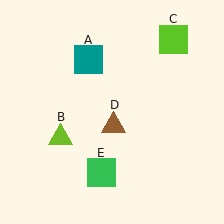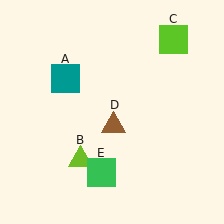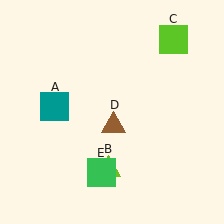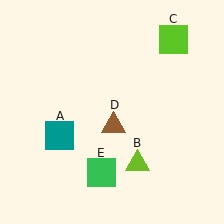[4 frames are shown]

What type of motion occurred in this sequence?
The teal square (object A), lime triangle (object B) rotated counterclockwise around the center of the scene.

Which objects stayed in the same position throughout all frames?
Lime square (object C) and brown triangle (object D) and green square (object E) remained stationary.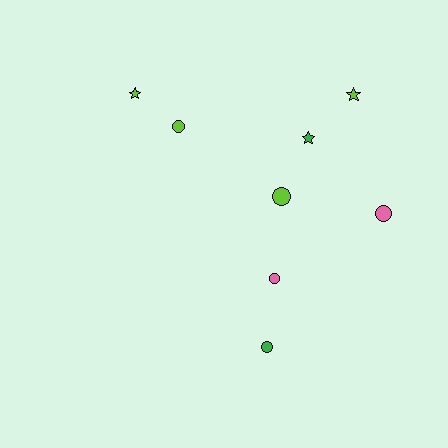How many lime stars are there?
There are 2 lime stars.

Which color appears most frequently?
Lime, with 4 objects.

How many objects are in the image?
There are 8 objects.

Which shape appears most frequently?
Circle, with 5 objects.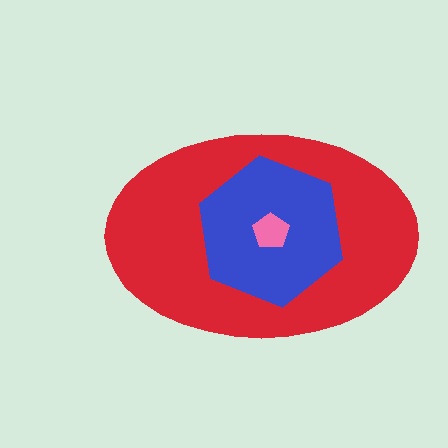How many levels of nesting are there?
3.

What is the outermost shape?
The red ellipse.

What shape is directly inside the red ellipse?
The blue hexagon.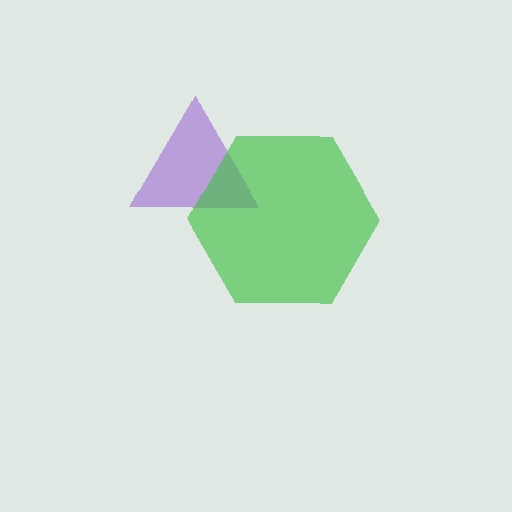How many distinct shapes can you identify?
There are 2 distinct shapes: a purple triangle, a green hexagon.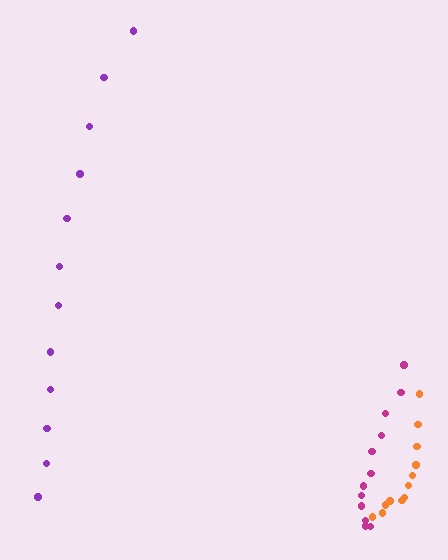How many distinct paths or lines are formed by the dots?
There are 3 distinct paths.